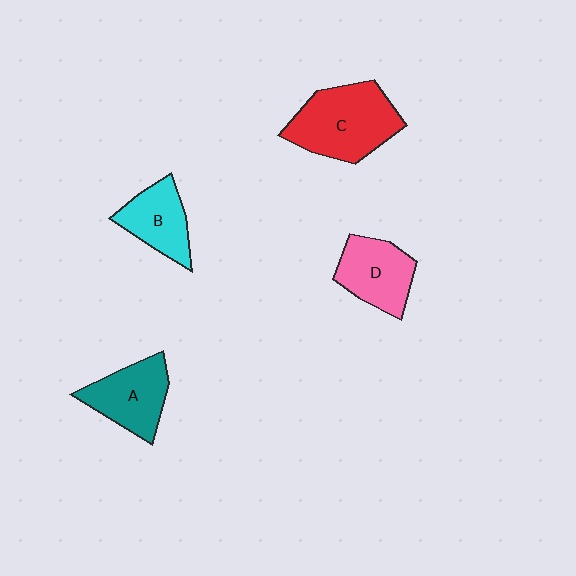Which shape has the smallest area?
Shape B (cyan).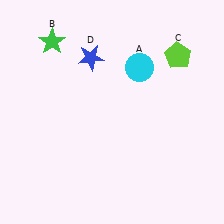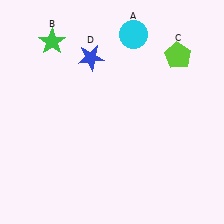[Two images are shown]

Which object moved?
The cyan circle (A) moved up.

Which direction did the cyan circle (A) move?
The cyan circle (A) moved up.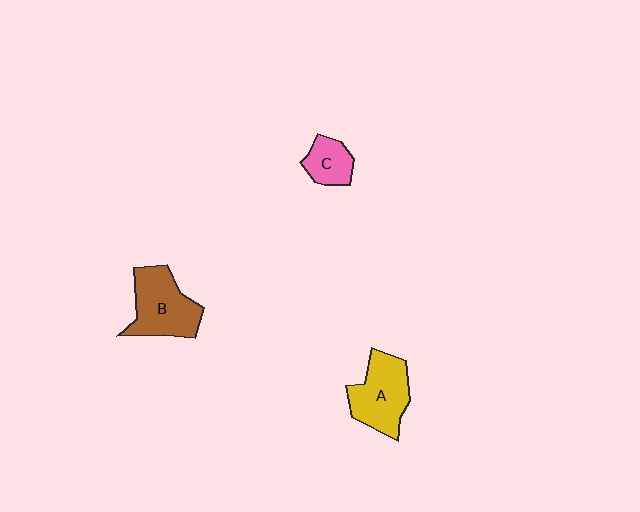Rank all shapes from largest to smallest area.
From largest to smallest: B (brown), A (yellow), C (pink).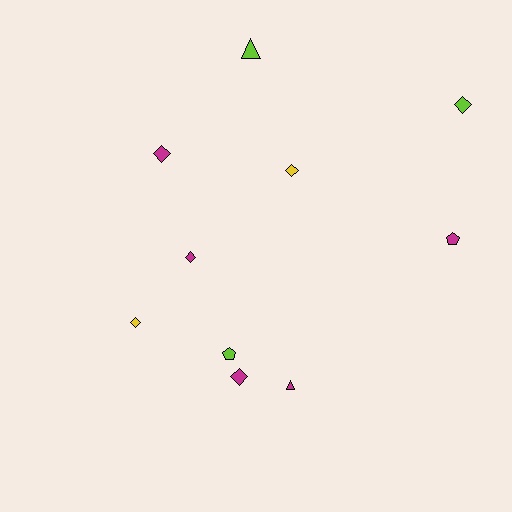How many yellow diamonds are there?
There are 2 yellow diamonds.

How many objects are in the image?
There are 10 objects.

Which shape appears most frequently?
Diamond, with 6 objects.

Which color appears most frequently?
Magenta, with 5 objects.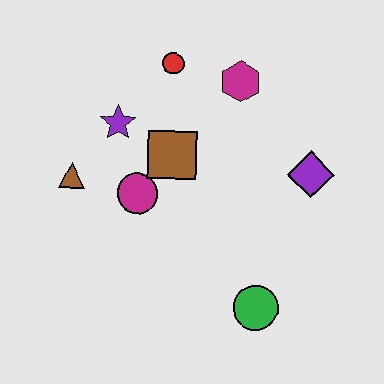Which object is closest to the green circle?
The purple diamond is closest to the green circle.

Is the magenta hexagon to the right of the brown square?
Yes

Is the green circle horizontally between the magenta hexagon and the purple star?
No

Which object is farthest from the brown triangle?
The purple diamond is farthest from the brown triangle.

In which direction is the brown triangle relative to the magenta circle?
The brown triangle is to the left of the magenta circle.